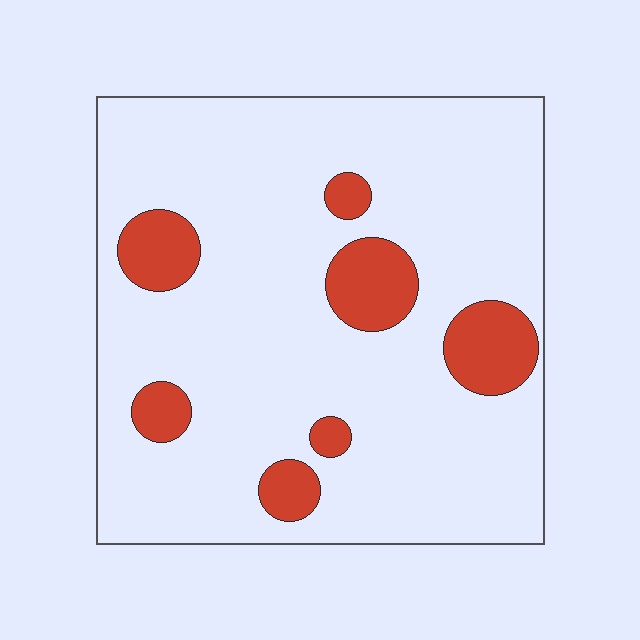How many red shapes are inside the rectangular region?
7.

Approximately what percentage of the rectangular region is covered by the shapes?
Approximately 15%.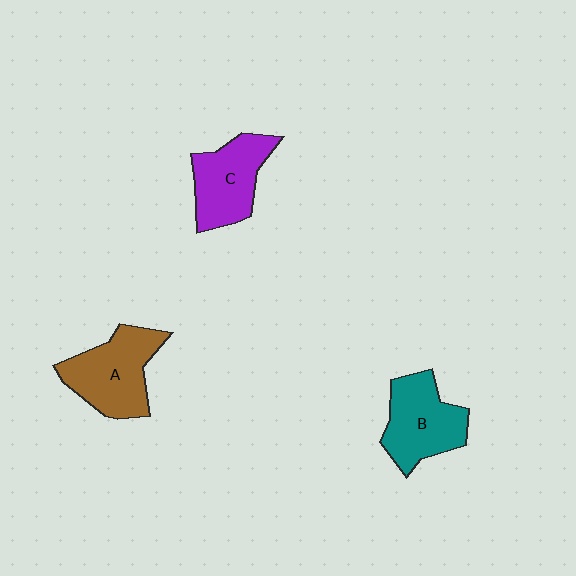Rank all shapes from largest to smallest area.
From largest to smallest: A (brown), B (teal), C (purple).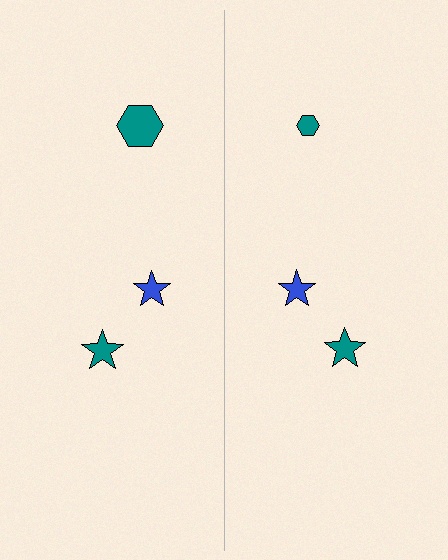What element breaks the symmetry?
The teal hexagon on the right side has a different size than its mirror counterpart.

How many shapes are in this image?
There are 6 shapes in this image.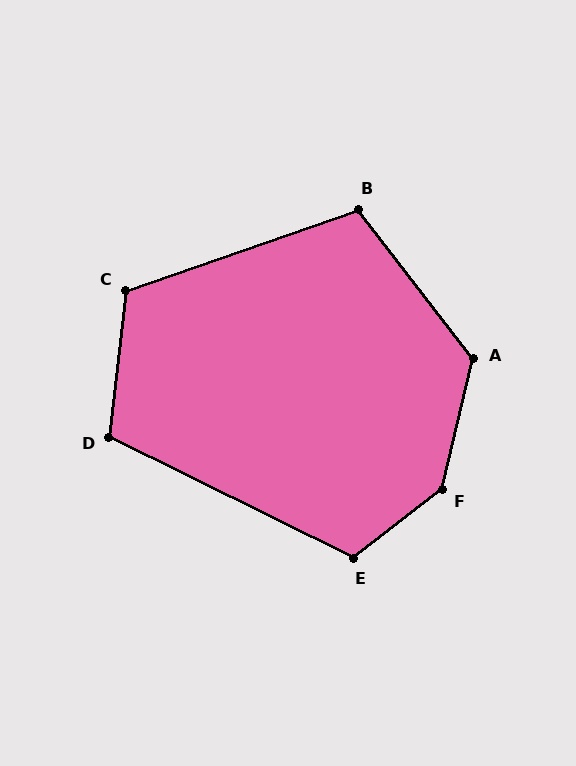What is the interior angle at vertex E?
Approximately 116 degrees (obtuse).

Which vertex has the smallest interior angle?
B, at approximately 108 degrees.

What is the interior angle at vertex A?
Approximately 129 degrees (obtuse).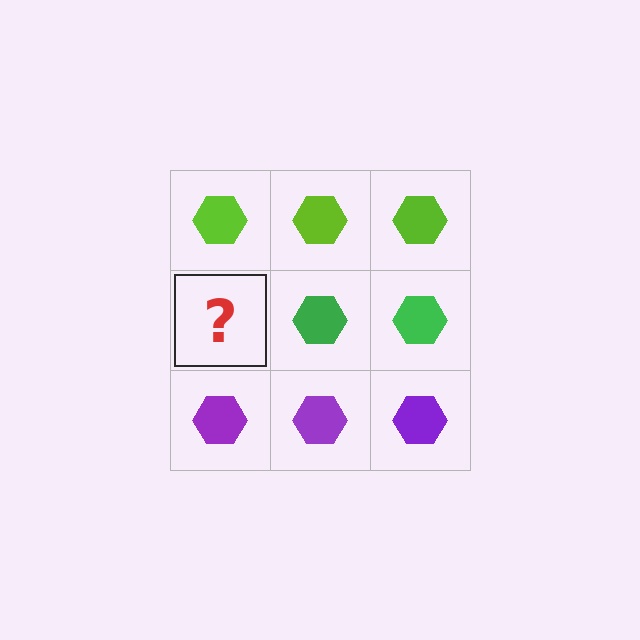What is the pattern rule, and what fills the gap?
The rule is that each row has a consistent color. The gap should be filled with a green hexagon.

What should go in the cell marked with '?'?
The missing cell should contain a green hexagon.